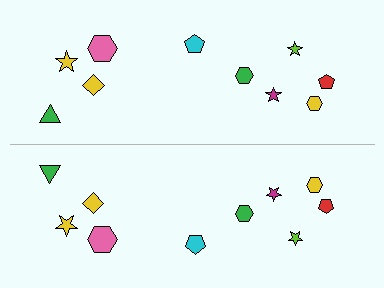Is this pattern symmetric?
Yes, this pattern has bilateral (reflection) symmetry.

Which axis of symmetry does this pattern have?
The pattern has a horizontal axis of symmetry running through the center of the image.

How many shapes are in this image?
There are 20 shapes in this image.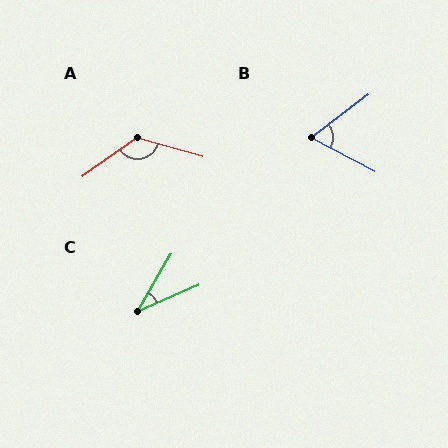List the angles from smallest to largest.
C (36°), B (65°), A (129°).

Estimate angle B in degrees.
Approximately 65 degrees.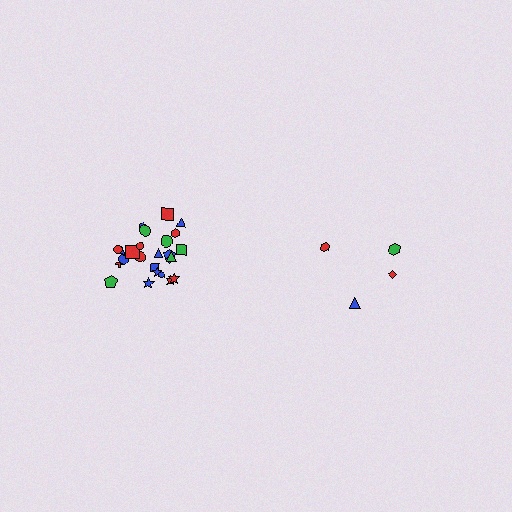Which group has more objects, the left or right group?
The left group.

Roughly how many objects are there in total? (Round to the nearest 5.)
Roughly 30 objects in total.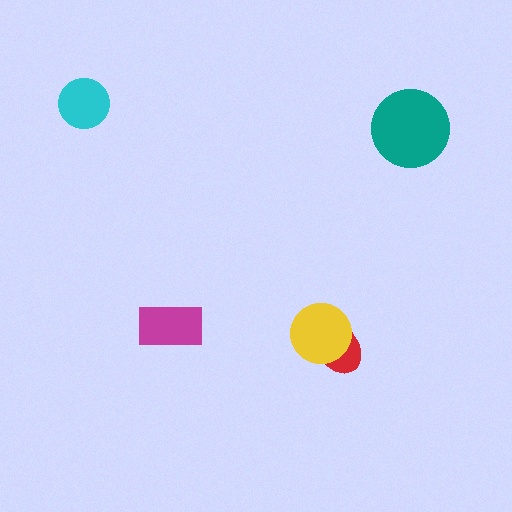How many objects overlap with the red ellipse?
1 object overlaps with the red ellipse.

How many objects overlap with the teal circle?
0 objects overlap with the teal circle.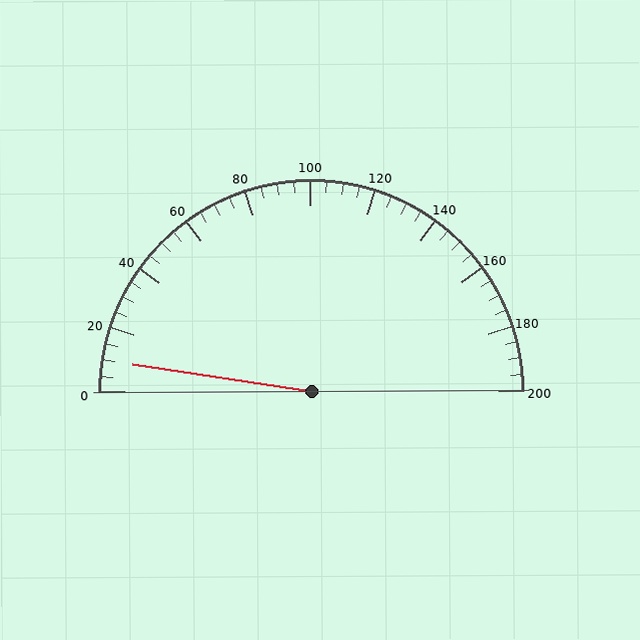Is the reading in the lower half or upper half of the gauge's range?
The reading is in the lower half of the range (0 to 200).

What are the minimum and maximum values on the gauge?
The gauge ranges from 0 to 200.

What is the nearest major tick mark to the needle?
The nearest major tick mark is 0.